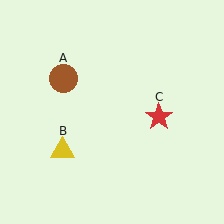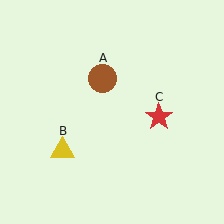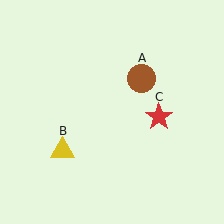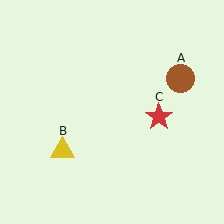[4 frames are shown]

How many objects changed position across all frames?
1 object changed position: brown circle (object A).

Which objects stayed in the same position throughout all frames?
Yellow triangle (object B) and red star (object C) remained stationary.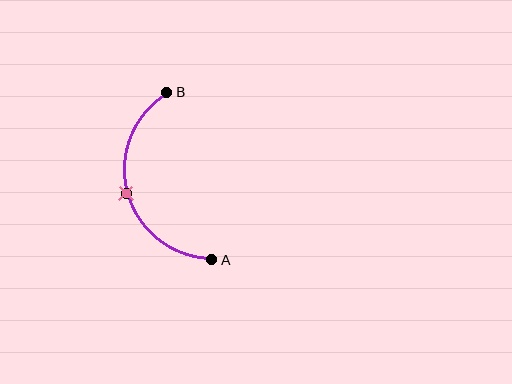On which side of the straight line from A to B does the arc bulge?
The arc bulges to the left of the straight line connecting A and B.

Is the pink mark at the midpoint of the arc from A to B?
Yes. The pink mark lies on the arc at equal arc-length from both A and B — it is the arc midpoint.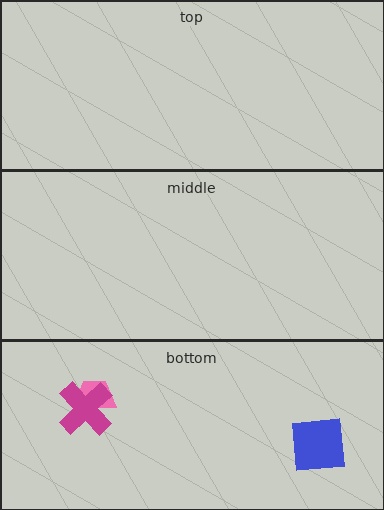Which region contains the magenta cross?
The bottom region.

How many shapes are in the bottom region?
3.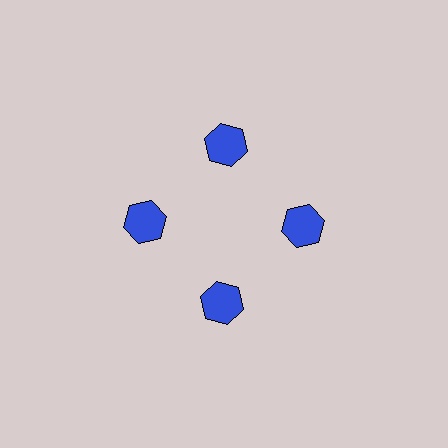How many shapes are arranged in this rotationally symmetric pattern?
There are 4 shapes, arranged in 4 groups of 1.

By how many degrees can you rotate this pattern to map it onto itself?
The pattern maps onto itself every 90 degrees of rotation.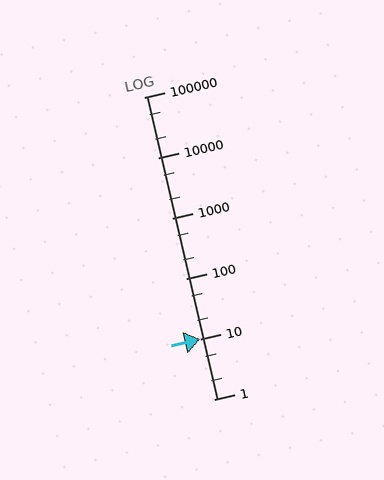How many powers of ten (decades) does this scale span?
The scale spans 5 decades, from 1 to 100000.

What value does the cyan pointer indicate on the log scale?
The pointer indicates approximately 10.